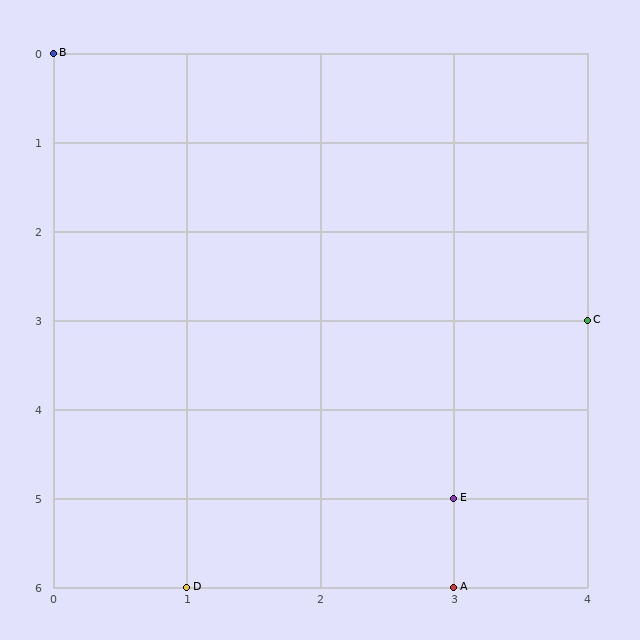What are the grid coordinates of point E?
Point E is at grid coordinates (3, 5).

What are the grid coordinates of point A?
Point A is at grid coordinates (3, 6).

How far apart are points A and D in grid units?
Points A and D are 2 columns apart.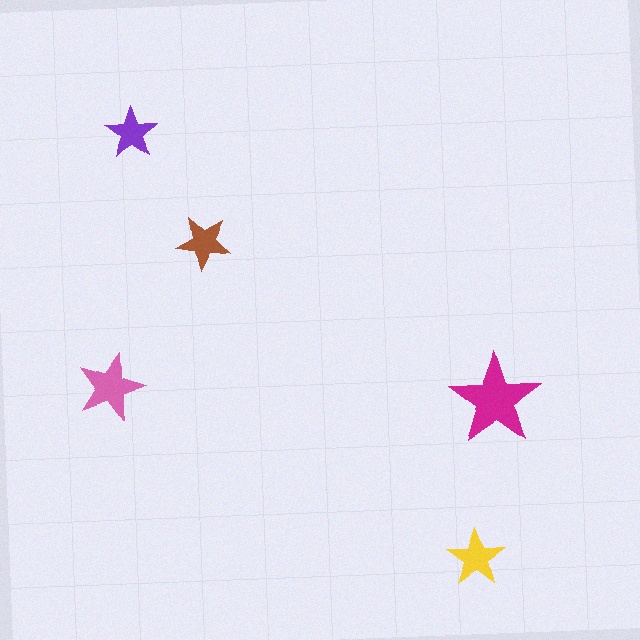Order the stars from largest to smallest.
the magenta one, the pink one, the yellow one, the brown one, the purple one.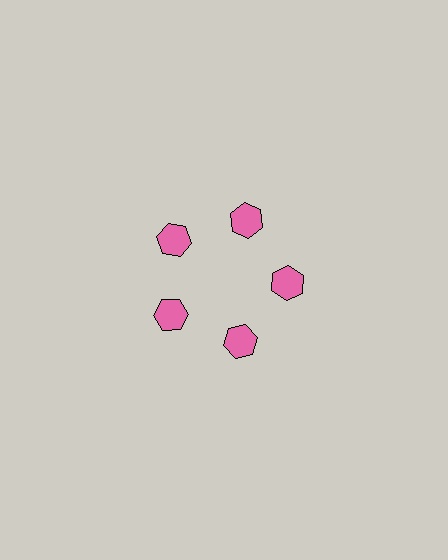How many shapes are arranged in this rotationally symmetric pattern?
There are 5 shapes, arranged in 5 groups of 1.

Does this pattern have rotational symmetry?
Yes, this pattern has 5-fold rotational symmetry. It looks the same after rotating 72 degrees around the center.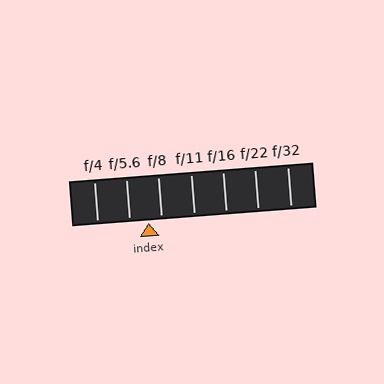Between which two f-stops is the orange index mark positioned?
The index mark is between f/5.6 and f/8.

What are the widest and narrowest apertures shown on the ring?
The widest aperture shown is f/4 and the narrowest is f/32.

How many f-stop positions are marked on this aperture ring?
There are 7 f-stop positions marked.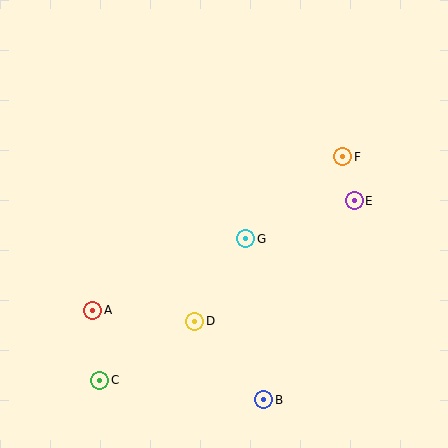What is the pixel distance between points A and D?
The distance between A and D is 102 pixels.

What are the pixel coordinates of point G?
Point G is at (246, 239).